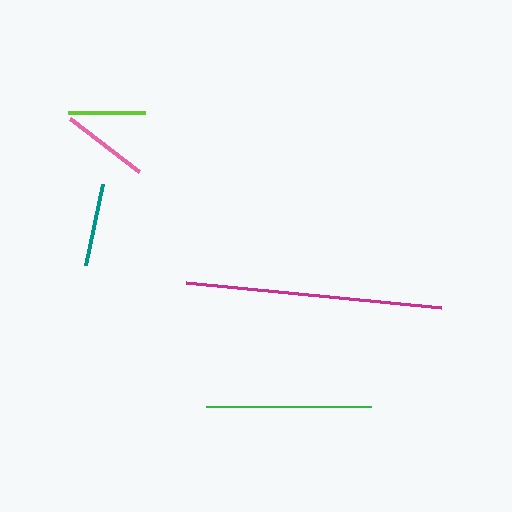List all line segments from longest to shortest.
From longest to shortest: magenta, green, pink, teal, lime.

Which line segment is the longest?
The magenta line is the longest at approximately 257 pixels.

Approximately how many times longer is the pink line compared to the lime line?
The pink line is approximately 1.1 times the length of the lime line.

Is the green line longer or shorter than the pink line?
The green line is longer than the pink line.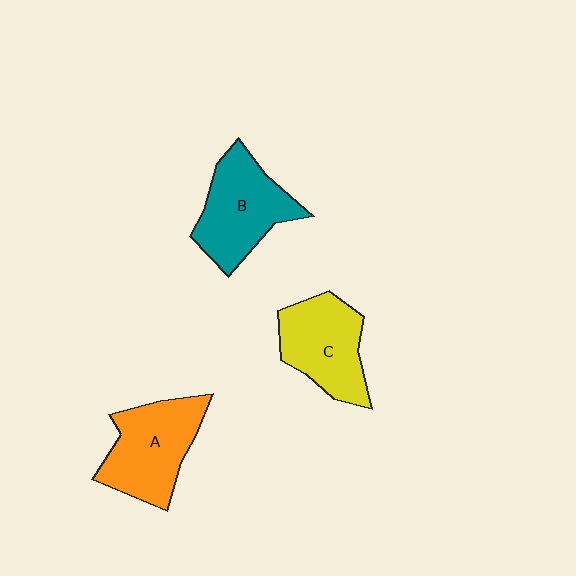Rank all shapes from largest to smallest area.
From largest to smallest: A (orange), B (teal), C (yellow).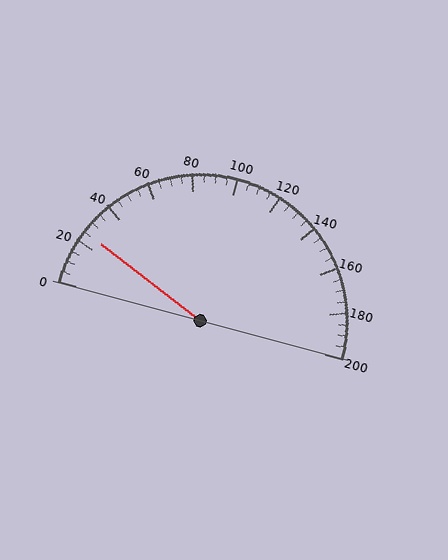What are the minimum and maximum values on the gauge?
The gauge ranges from 0 to 200.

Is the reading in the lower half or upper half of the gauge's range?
The reading is in the lower half of the range (0 to 200).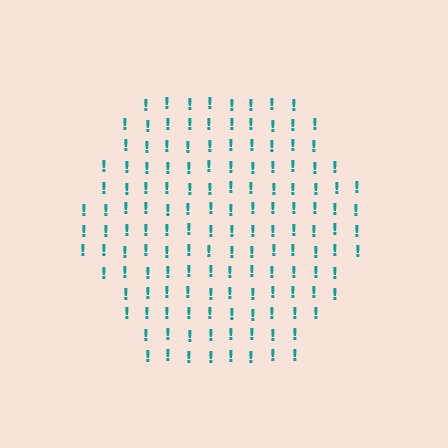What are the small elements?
The small elements are exclamation marks.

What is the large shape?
The large shape is a hexagon.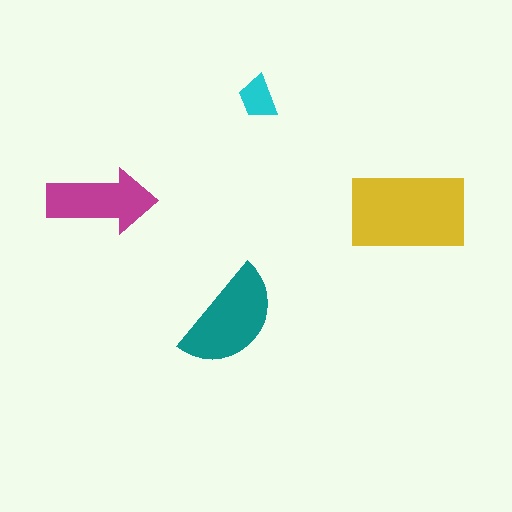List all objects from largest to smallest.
The yellow rectangle, the teal semicircle, the magenta arrow, the cyan trapezoid.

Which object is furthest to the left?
The magenta arrow is leftmost.